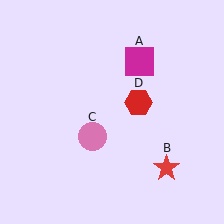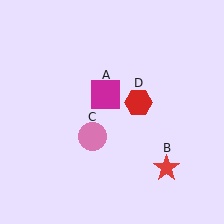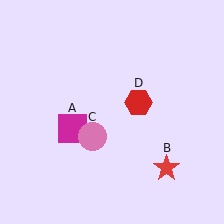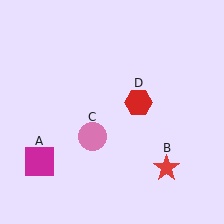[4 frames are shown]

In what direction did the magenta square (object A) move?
The magenta square (object A) moved down and to the left.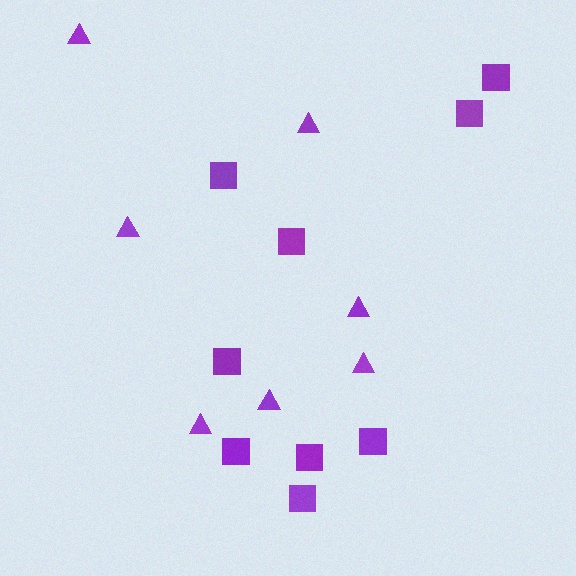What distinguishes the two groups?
There are 2 groups: one group of squares (9) and one group of triangles (7).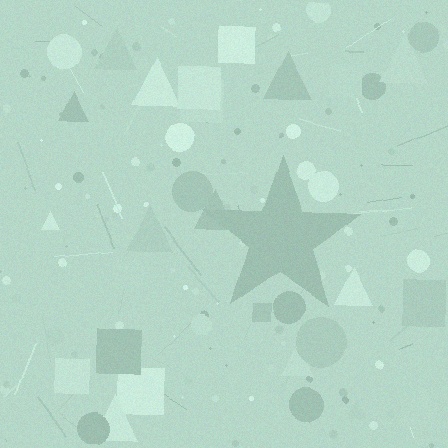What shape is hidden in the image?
A star is hidden in the image.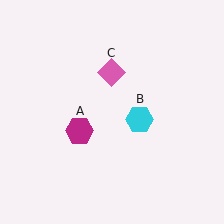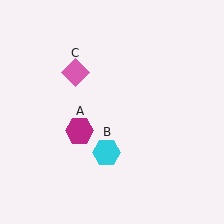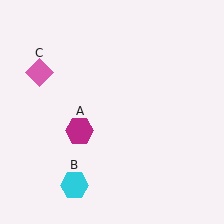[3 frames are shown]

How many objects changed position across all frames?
2 objects changed position: cyan hexagon (object B), pink diamond (object C).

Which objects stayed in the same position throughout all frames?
Magenta hexagon (object A) remained stationary.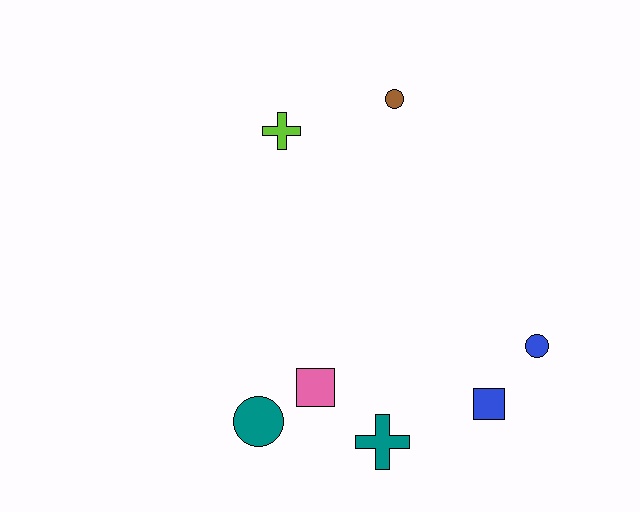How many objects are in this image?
There are 7 objects.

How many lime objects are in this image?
There is 1 lime object.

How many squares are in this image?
There are 2 squares.